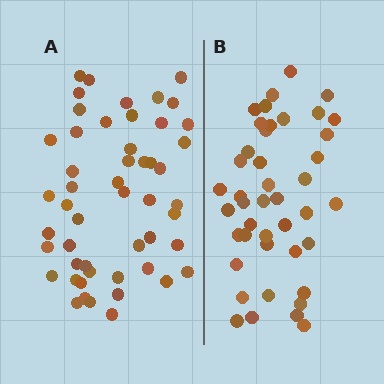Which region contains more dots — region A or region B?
Region A (the left region) has more dots.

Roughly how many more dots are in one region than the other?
Region A has roughly 8 or so more dots than region B.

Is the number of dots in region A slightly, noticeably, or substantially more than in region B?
Region A has only slightly more — the two regions are fairly close. The ratio is roughly 1.2 to 1.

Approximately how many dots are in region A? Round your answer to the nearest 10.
About 50 dots. (The exact count is 51, which rounds to 50.)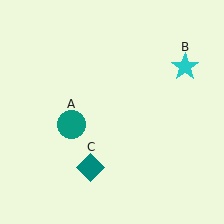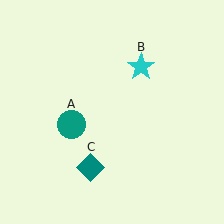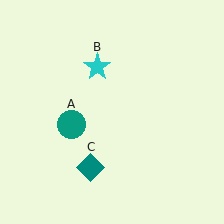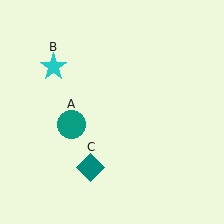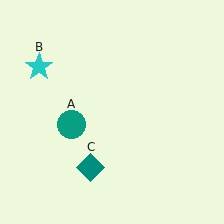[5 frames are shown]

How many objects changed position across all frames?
1 object changed position: cyan star (object B).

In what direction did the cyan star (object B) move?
The cyan star (object B) moved left.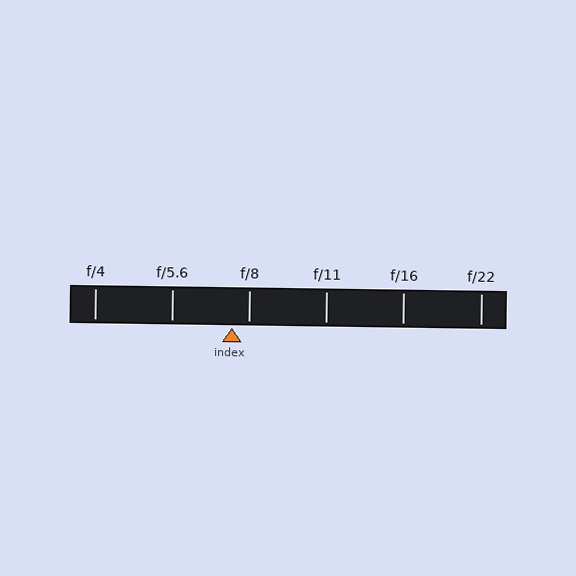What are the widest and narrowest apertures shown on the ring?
The widest aperture shown is f/4 and the narrowest is f/22.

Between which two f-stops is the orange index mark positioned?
The index mark is between f/5.6 and f/8.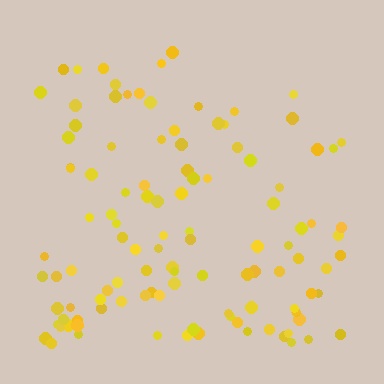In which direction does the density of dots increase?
From top to bottom, with the bottom side densest.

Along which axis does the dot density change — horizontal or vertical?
Vertical.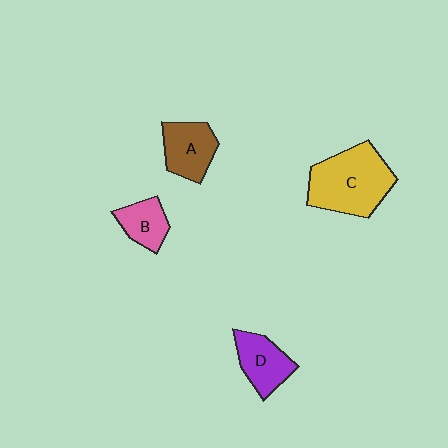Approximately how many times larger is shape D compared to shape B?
Approximately 1.3 times.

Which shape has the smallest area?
Shape B (pink).